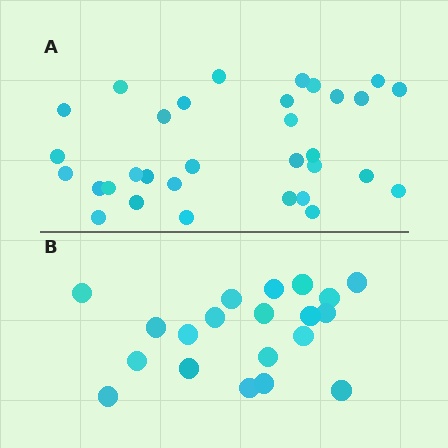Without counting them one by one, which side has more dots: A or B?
Region A (the top region) has more dots.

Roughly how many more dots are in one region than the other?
Region A has roughly 12 or so more dots than region B.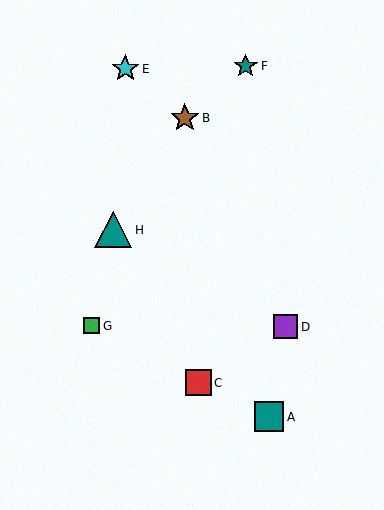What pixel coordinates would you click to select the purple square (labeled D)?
Click at (286, 327) to select the purple square D.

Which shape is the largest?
The teal triangle (labeled H) is the largest.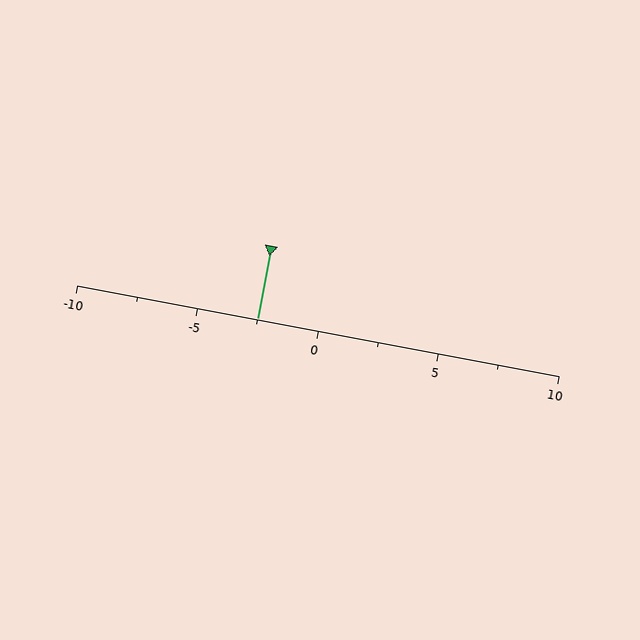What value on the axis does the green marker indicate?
The marker indicates approximately -2.5.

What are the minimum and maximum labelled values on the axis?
The axis runs from -10 to 10.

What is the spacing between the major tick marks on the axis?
The major ticks are spaced 5 apart.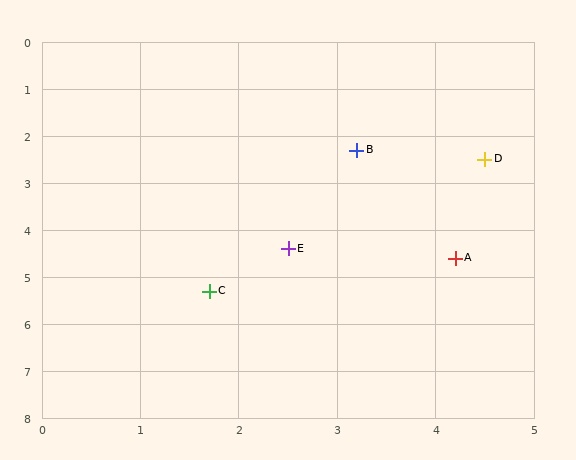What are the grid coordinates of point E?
Point E is at approximately (2.5, 4.4).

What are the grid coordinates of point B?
Point B is at approximately (3.2, 2.3).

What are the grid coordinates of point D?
Point D is at approximately (4.5, 2.5).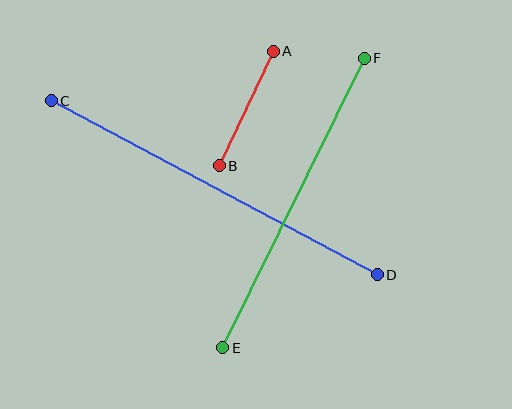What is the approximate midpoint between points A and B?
The midpoint is at approximately (246, 108) pixels.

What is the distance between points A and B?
The distance is approximately 127 pixels.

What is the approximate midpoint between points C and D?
The midpoint is at approximately (214, 188) pixels.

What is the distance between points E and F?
The distance is approximately 322 pixels.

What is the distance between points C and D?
The distance is approximately 370 pixels.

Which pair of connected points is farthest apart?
Points C and D are farthest apart.